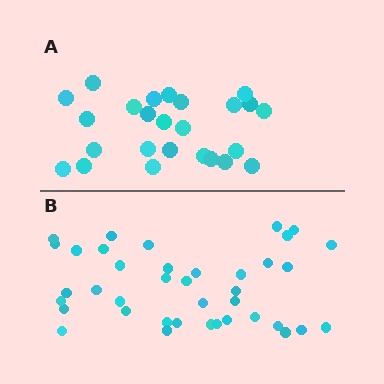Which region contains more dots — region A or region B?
Region B (the bottom region) has more dots.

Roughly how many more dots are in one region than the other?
Region B has approximately 15 more dots than region A.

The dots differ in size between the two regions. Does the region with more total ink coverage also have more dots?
No. Region A has more total ink coverage because its dots are larger, but region B actually contains more individual dots. Total area can be misleading — the number of items is what matters here.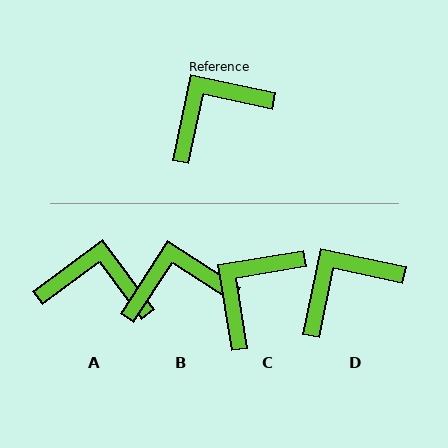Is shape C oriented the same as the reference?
No, it is off by about 21 degrees.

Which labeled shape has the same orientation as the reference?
D.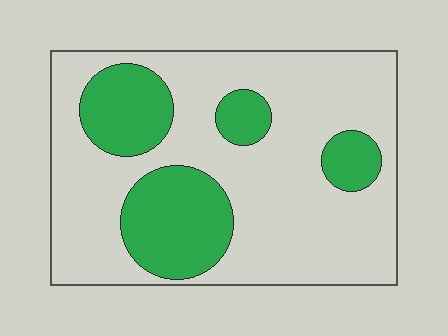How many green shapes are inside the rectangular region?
4.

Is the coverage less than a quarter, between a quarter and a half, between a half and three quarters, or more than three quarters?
Between a quarter and a half.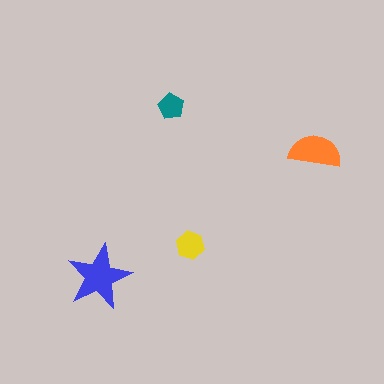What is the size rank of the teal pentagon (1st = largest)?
4th.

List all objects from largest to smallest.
The blue star, the orange semicircle, the yellow hexagon, the teal pentagon.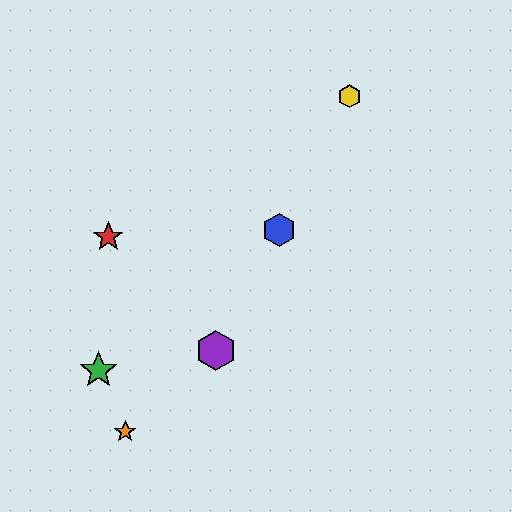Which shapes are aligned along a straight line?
The blue hexagon, the yellow hexagon, the purple hexagon are aligned along a straight line.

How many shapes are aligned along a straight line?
3 shapes (the blue hexagon, the yellow hexagon, the purple hexagon) are aligned along a straight line.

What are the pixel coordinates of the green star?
The green star is at (98, 371).